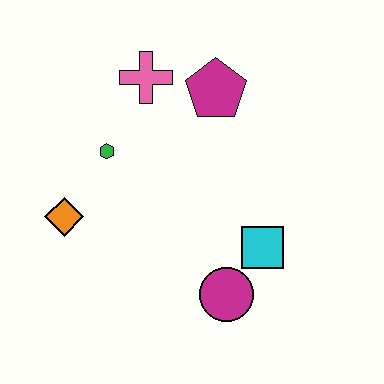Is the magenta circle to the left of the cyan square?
Yes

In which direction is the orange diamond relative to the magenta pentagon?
The orange diamond is to the left of the magenta pentagon.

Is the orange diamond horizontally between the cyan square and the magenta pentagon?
No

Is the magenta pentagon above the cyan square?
Yes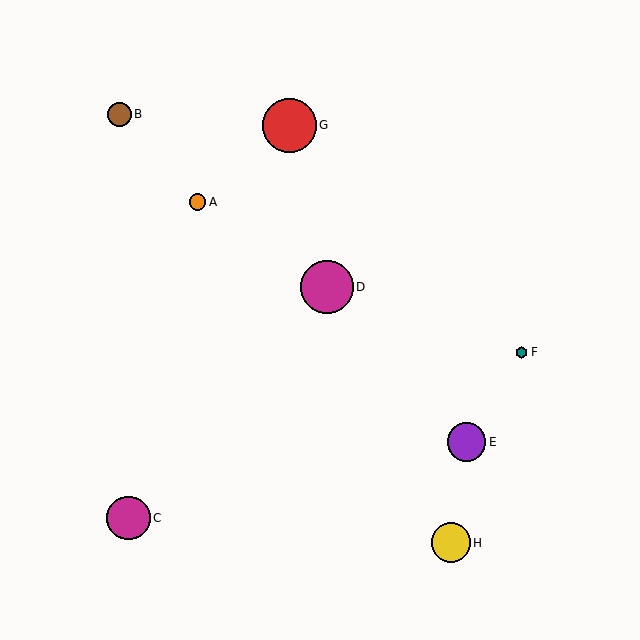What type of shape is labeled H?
Shape H is a yellow circle.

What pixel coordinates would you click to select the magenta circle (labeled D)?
Click at (327, 287) to select the magenta circle D.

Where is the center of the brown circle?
The center of the brown circle is at (119, 114).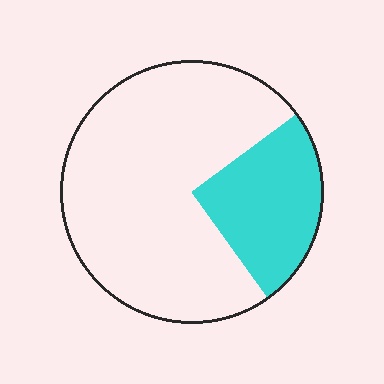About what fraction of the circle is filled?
About one quarter (1/4).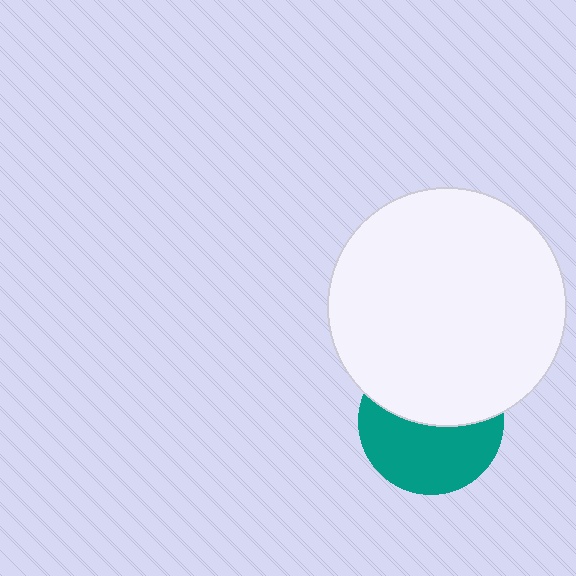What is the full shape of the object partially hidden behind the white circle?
The partially hidden object is a teal circle.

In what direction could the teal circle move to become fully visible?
The teal circle could move down. That would shift it out from behind the white circle entirely.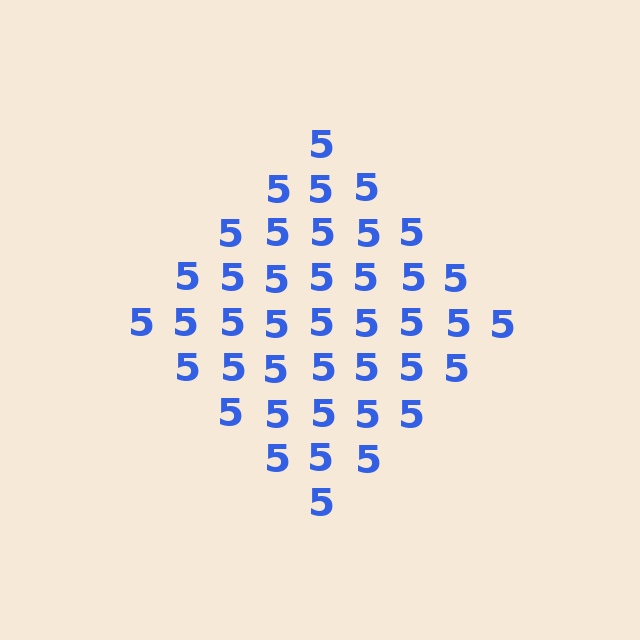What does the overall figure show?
The overall figure shows a diamond.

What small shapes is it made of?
It is made of small digit 5's.